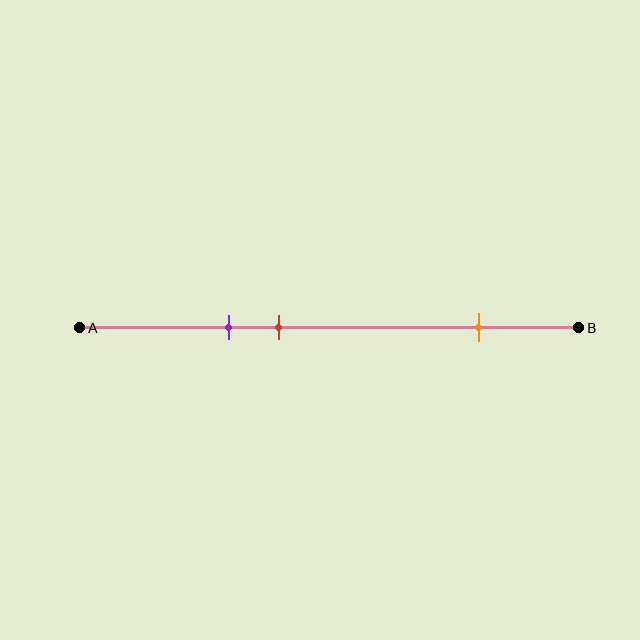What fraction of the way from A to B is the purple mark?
The purple mark is approximately 30% (0.3) of the way from A to B.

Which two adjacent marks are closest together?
The purple and red marks are the closest adjacent pair.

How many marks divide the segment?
There are 3 marks dividing the segment.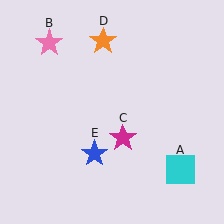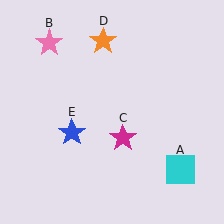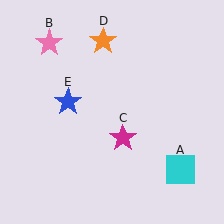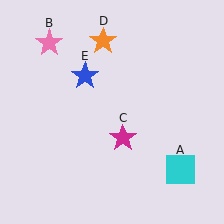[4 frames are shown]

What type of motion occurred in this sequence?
The blue star (object E) rotated clockwise around the center of the scene.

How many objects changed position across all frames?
1 object changed position: blue star (object E).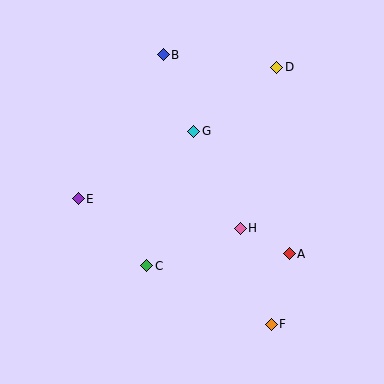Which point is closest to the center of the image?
Point H at (240, 228) is closest to the center.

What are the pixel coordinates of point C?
Point C is at (147, 266).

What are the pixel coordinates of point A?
Point A is at (289, 254).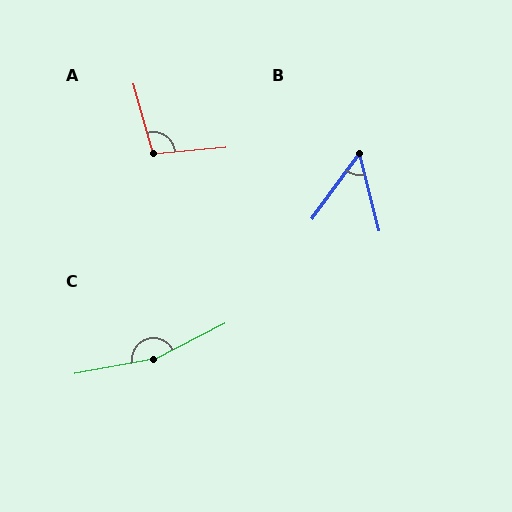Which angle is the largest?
C, at approximately 164 degrees.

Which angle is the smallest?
B, at approximately 50 degrees.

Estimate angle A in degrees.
Approximately 100 degrees.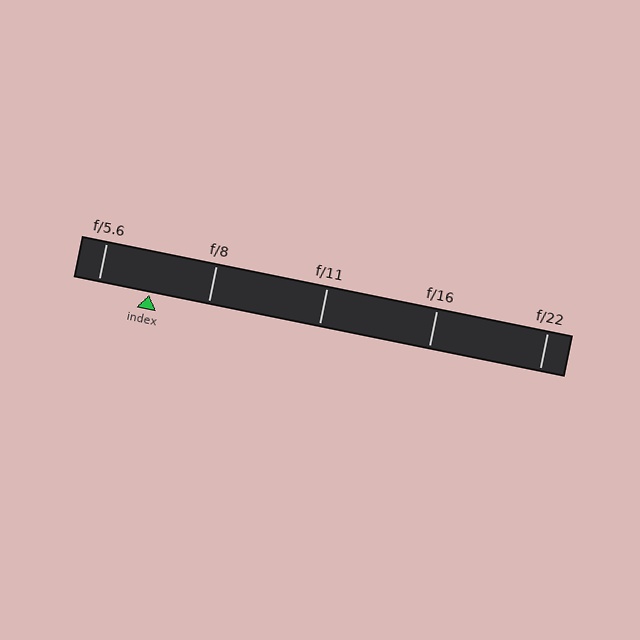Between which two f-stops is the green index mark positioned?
The index mark is between f/5.6 and f/8.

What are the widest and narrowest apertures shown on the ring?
The widest aperture shown is f/5.6 and the narrowest is f/22.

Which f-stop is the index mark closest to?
The index mark is closest to f/5.6.